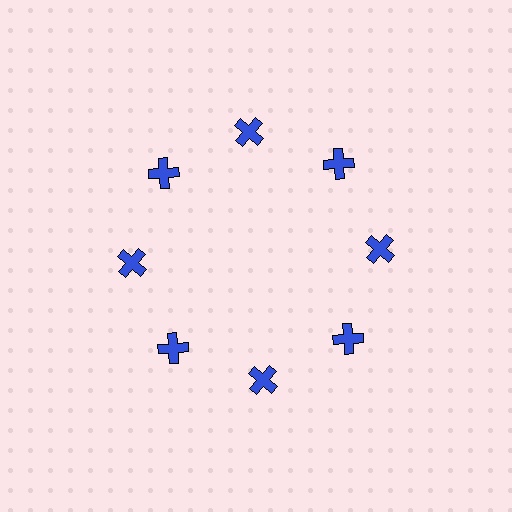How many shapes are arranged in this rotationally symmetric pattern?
There are 8 shapes, arranged in 8 groups of 1.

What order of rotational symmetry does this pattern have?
This pattern has 8-fold rotational symmetry.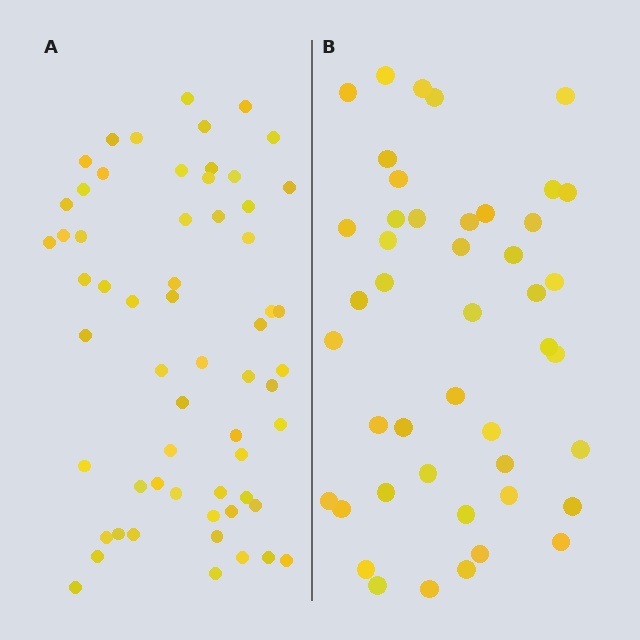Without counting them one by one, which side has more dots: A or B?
Region A (the left region) has more dots.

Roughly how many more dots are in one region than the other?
Region A has approximately 15 more dots than region B.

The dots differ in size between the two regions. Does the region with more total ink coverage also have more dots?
No. Region B has more total ink coverage because its dots are larger, but region A actually contains more individual dots. Total area can be misleading — the number of items is what matters here.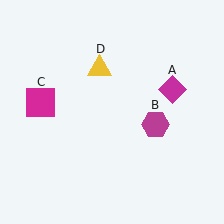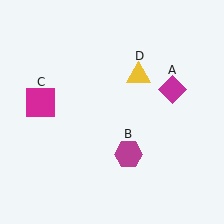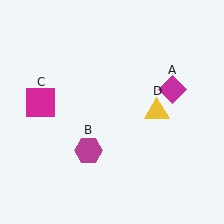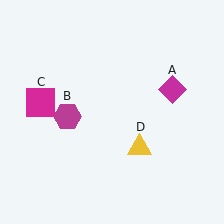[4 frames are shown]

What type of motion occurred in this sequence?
The magenta hexagon (object B), yellow triangle (object D) rotated clockwise around the center of the scene.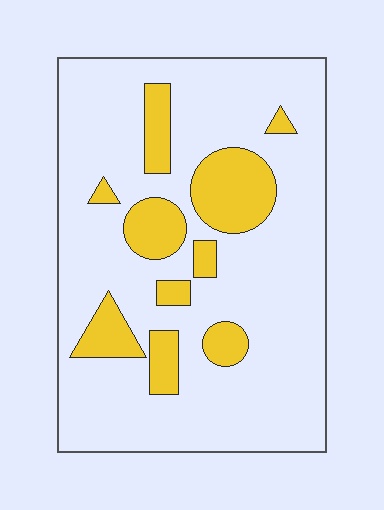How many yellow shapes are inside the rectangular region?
10.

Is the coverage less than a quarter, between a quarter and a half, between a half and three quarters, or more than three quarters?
Less than a quarter.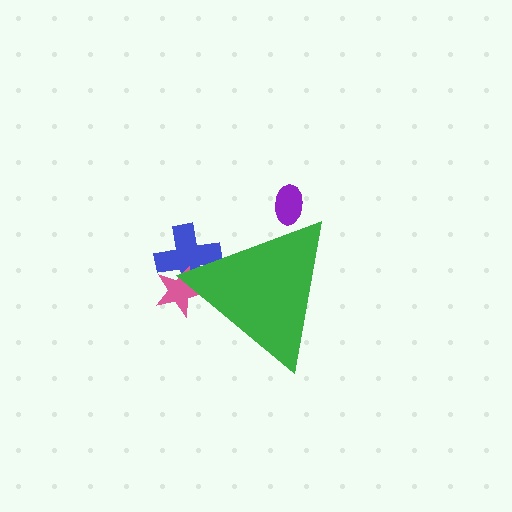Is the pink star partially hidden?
Yes, the pink star is partially hidden behind the green triangle.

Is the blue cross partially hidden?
Yes, the blue cross is partially hidden behind the green triangle.